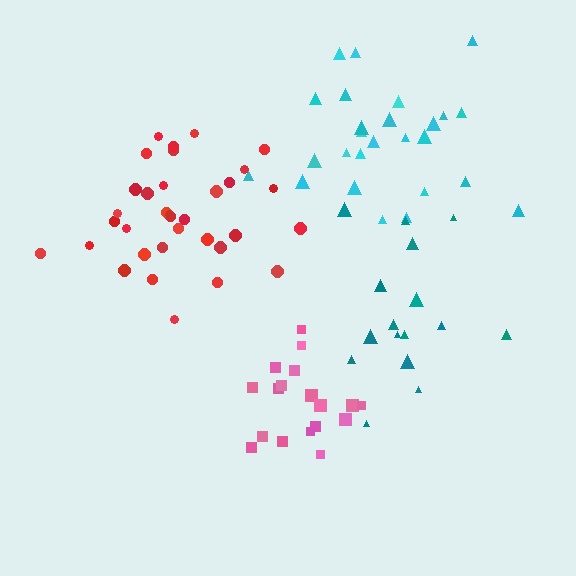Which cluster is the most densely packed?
Pink.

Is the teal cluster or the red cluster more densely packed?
Red.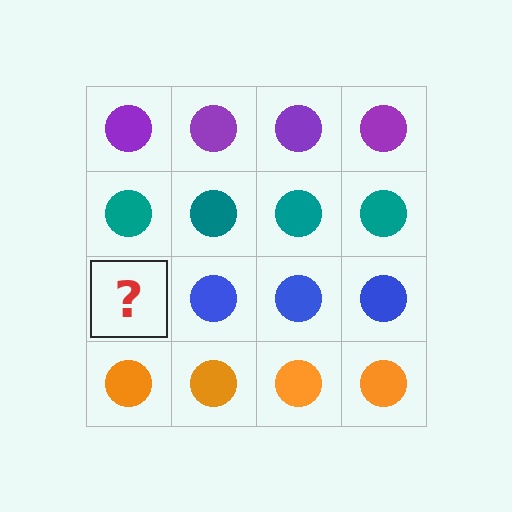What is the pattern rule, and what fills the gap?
The rule is that each row has a consistent color. The gap should be filled with a blue circle.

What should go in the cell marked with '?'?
The missing cell should contain a blue circle.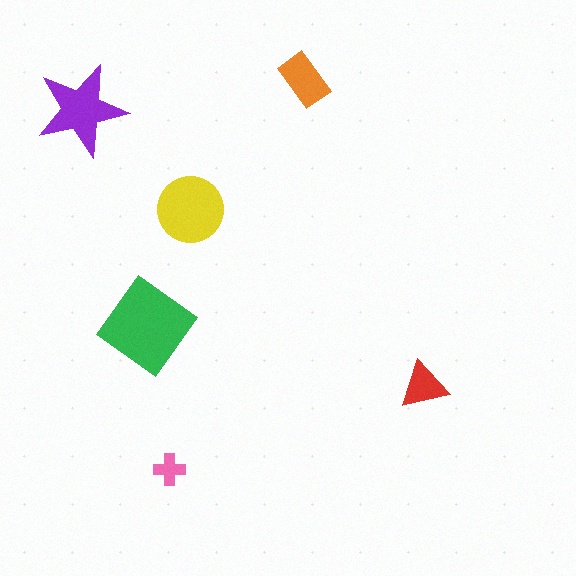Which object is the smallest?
The pink cross.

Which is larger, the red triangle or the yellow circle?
The yellow circle.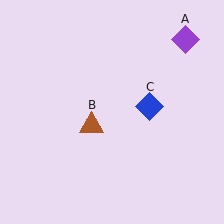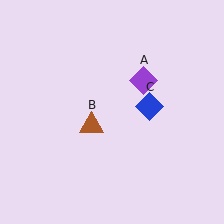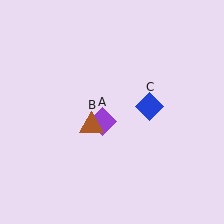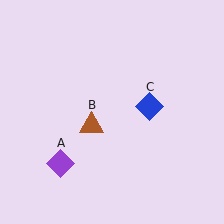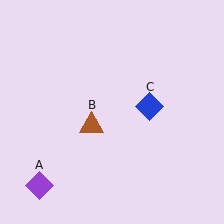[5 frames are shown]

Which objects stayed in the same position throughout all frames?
Brown triangle (object B) and blue diamond (object C) remained stationary.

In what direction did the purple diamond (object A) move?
The purple diamond (object A) moved down and to the left.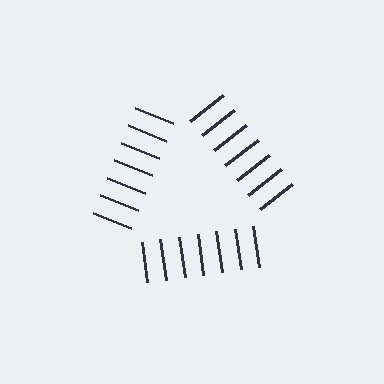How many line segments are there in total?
21 — 7 along each of the 3 edges.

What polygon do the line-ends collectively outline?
An illusory triangle — the line segments terminate on its edges but no continuous stroke is drawn.